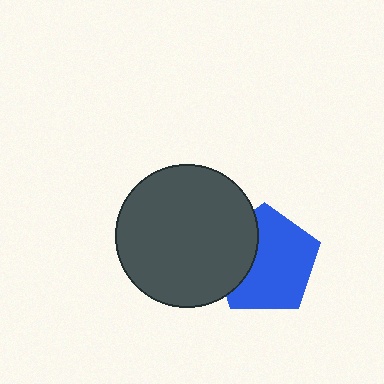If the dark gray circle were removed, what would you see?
You would see the complete blue pentagon.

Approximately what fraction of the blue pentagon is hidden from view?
Roughly 30% of the blue pentagon is hidden behind the dark gray circle.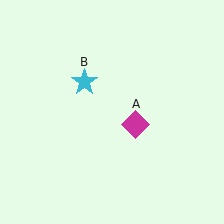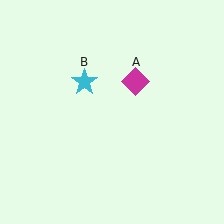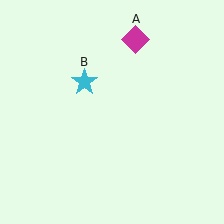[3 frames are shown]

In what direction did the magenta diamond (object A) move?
The magenta diamond (object A) moved up.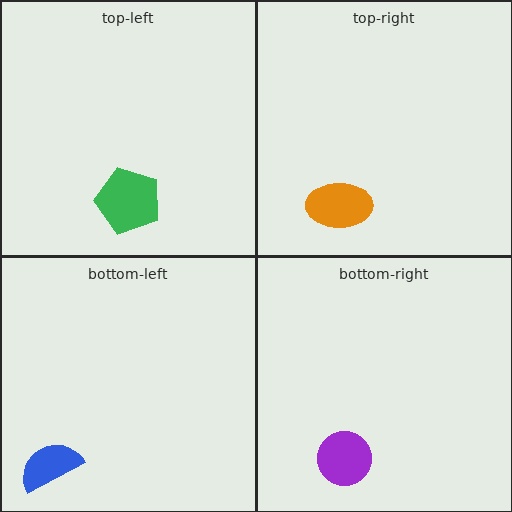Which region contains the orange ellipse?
The top-right region.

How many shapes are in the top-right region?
1.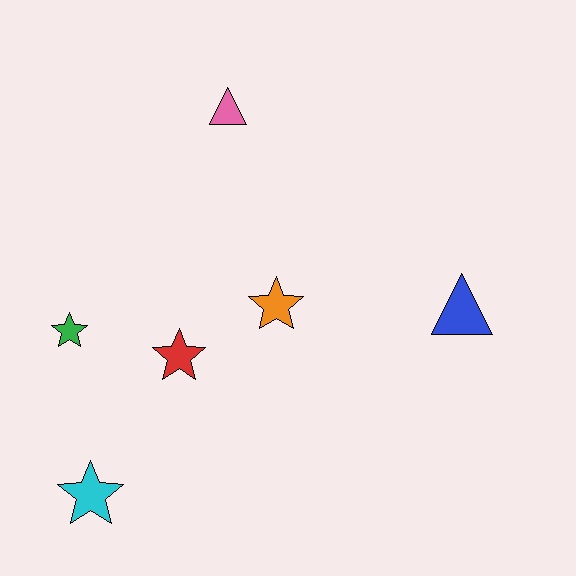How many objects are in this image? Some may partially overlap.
There are 6 objects.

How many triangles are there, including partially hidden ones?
There are 2 triangles.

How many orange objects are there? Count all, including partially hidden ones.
There is 1 orange object.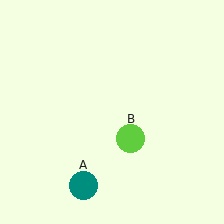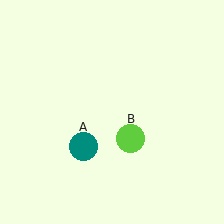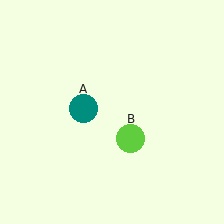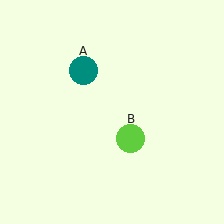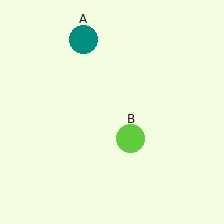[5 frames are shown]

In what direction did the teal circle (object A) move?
The teal circle (object A) moved up.